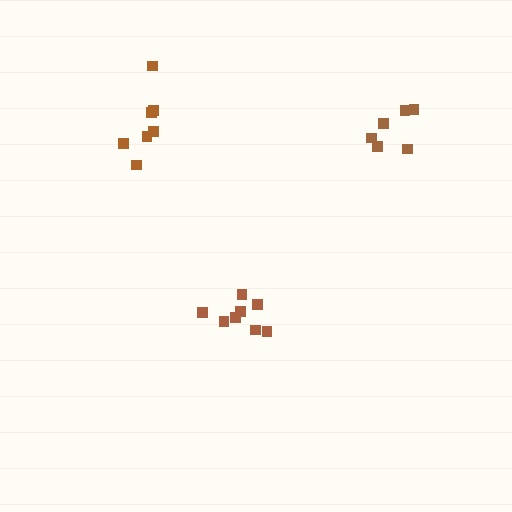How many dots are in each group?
Group 1: 6 dots, Group 2: 8 dots, Group 3: 7 dots (21 total).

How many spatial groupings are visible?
There are 3 spatial groupings.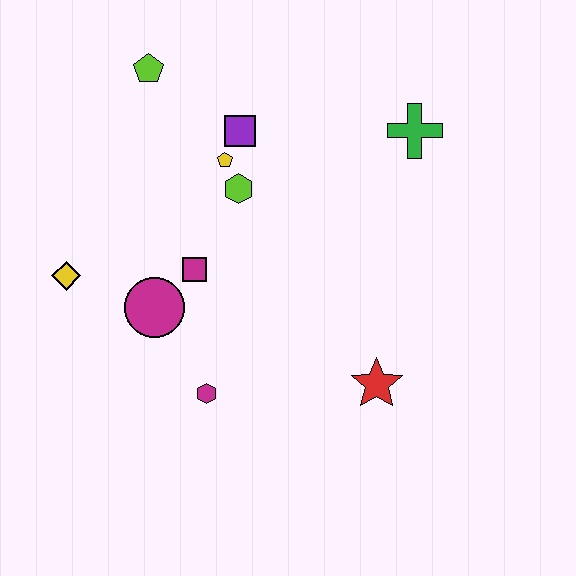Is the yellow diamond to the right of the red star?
No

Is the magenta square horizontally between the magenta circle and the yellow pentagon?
Yes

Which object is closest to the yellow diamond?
The magenta circle is closest to the yellow diamond.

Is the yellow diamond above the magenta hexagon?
Yes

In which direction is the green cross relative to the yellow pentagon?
The green cross is to the right of the yellow pentagon.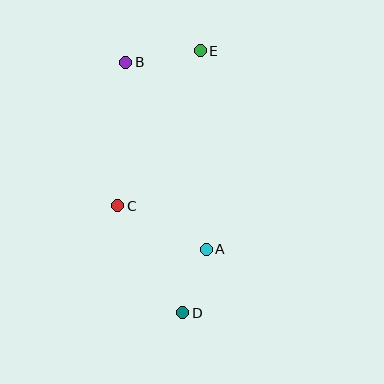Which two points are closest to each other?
Points A and D are closest to each other.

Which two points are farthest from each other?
Points D and E are farthest from each other.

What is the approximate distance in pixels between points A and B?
The distance between A and B is approximately 204 pixels.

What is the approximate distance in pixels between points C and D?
The distance between C and D is approximately 125 pixels.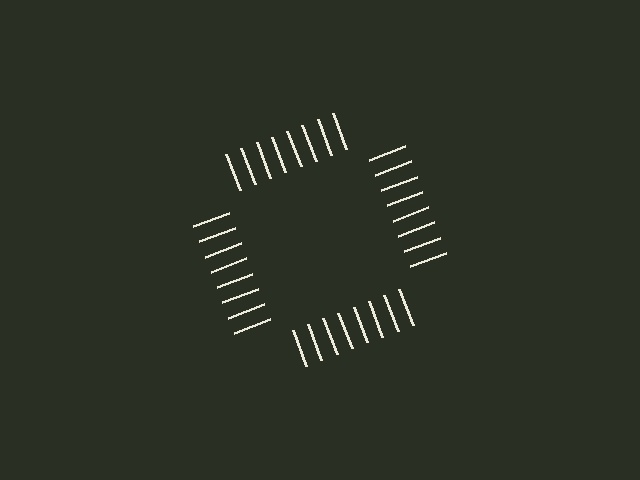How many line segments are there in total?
32 — 8 along each of the 4 edges.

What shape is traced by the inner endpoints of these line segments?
An illusory square — the line segments terminate on its edges but no continuous stroke is drawn.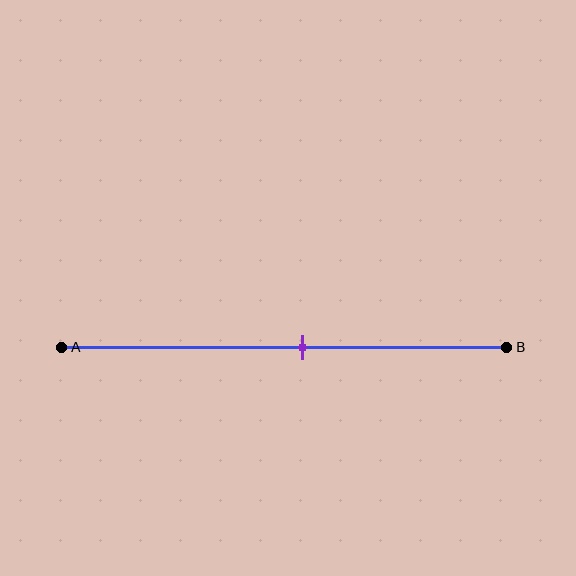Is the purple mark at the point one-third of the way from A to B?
No, the mark is at about 55% from A, not at the 33% one-third point.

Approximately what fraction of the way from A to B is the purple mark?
The purple mark is approximately 55% of the way from A to B.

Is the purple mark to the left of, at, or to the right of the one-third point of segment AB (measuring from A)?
The purple mark is to the right of the one-third point of segment AB.